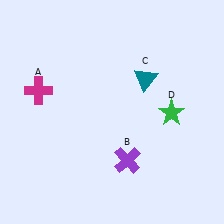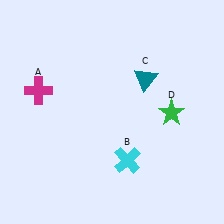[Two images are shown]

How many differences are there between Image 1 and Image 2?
There is 1 difference between the two images.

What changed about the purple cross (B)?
In Image 1, B is purple. In Image 2, it changed to cyan.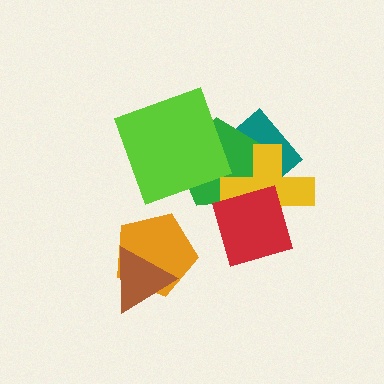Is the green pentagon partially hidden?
Yes, it is partially covered by another shape.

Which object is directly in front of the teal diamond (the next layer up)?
The green pentagon is directly in front of the teal diamond.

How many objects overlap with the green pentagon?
4 objects overlap with the green pentagon.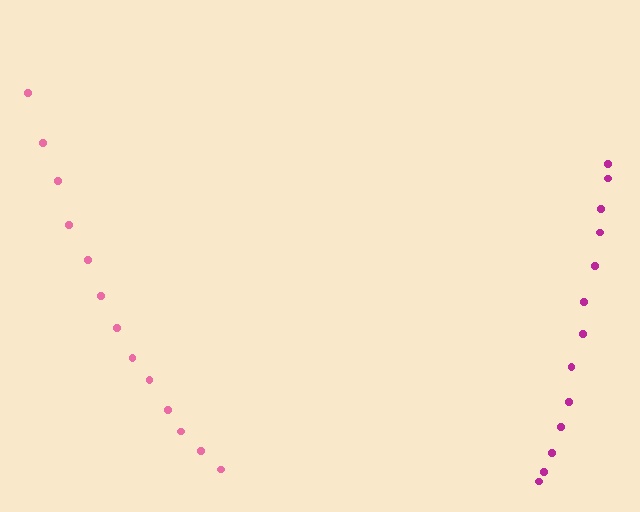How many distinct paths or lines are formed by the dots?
There are 2 distinct paths.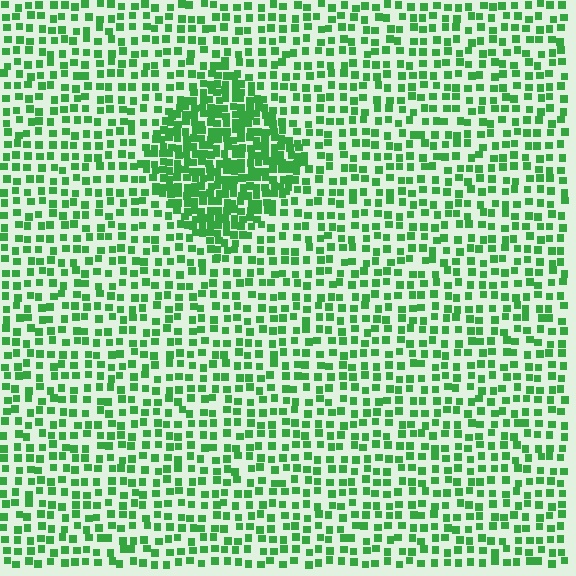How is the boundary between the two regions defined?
The boundary is defined by a change in element density (approximately 2.1x ratio). All elements are the same color, size, and shape.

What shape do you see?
I see a diamond.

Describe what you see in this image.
The image contains small green elements arranged at two different densities. A diamond-shaped region is visible where the elements are more densely packed than the surrounding area.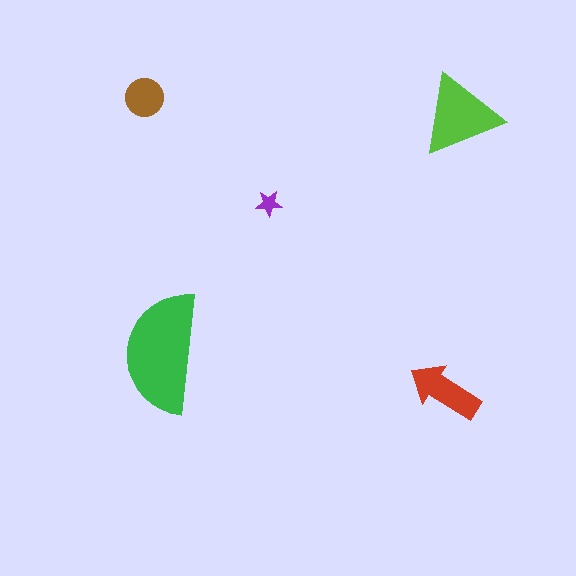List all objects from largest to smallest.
The green semicircle, the lime triangle, the red arrow, the brown circle, the purple star.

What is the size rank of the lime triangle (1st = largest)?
2nd.